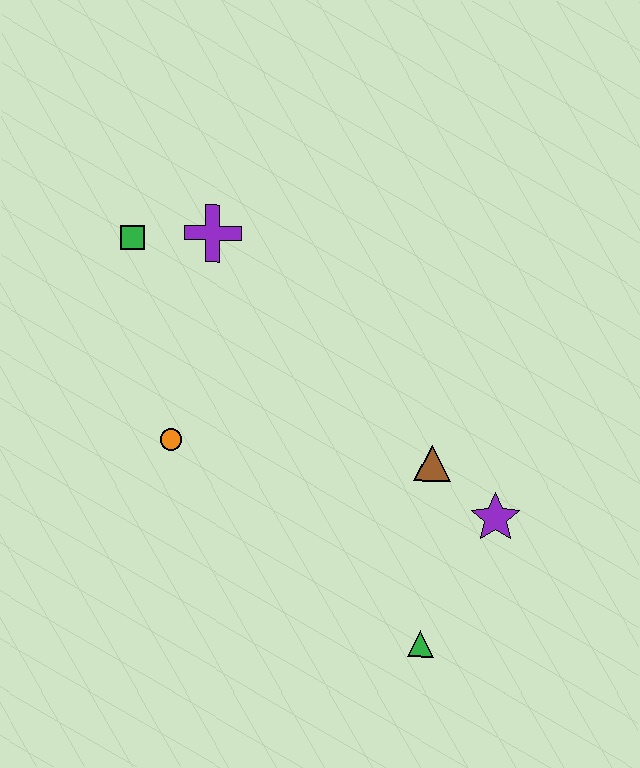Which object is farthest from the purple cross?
The green triangle is farthest from the purple cross.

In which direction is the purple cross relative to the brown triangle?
The purple cross is above the brown triangle.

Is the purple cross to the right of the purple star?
No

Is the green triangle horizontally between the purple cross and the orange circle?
No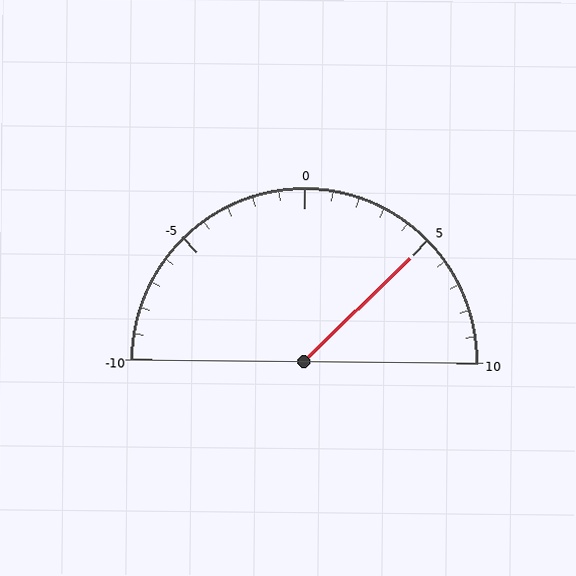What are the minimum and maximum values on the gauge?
The gauge ranges from -10 to 10.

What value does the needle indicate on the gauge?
The needle indicates approximately 5.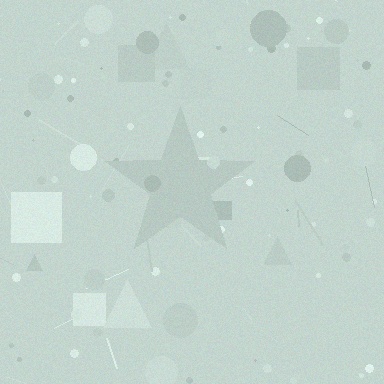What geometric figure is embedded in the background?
A star is embedded in the background.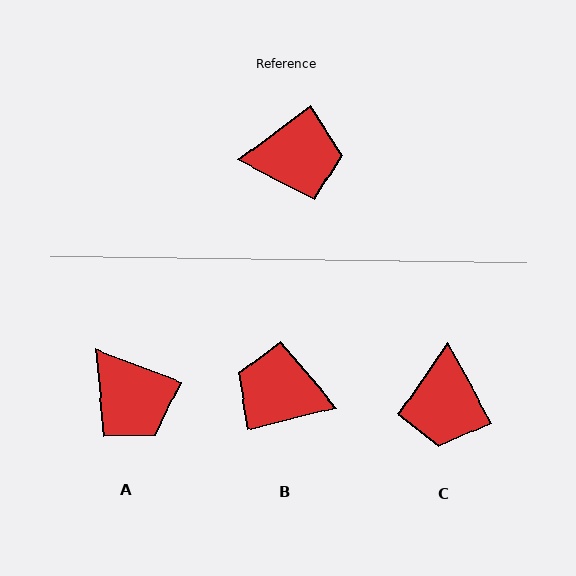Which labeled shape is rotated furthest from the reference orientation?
B, about 158 degrees away.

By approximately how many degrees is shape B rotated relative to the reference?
Approximately 158 degrees counter-clockwise.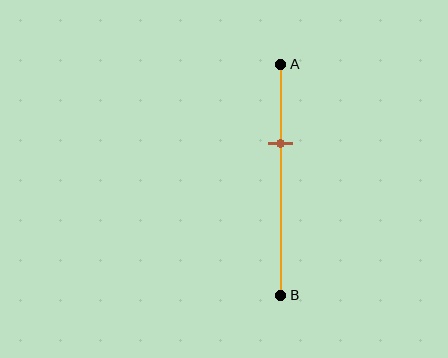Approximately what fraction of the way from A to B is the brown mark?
The brown mark is approximately 35% of the way from A to B.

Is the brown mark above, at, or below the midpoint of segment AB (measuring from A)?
The brown mark is above the midpoint of segment AB.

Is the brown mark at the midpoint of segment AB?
No, the mark is at about 35% from A, not at the 50% midpoint.